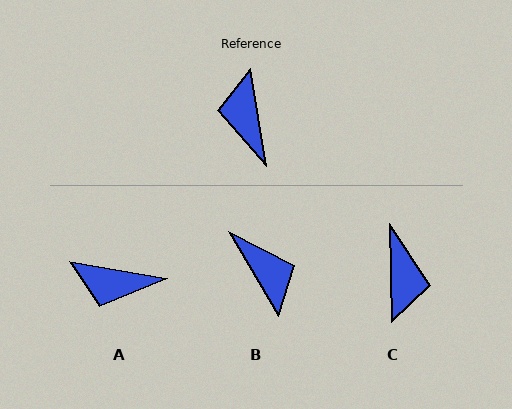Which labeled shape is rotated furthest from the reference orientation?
C, about 171 degrees away.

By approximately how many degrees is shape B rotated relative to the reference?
Approximately 159 degrees clockwise.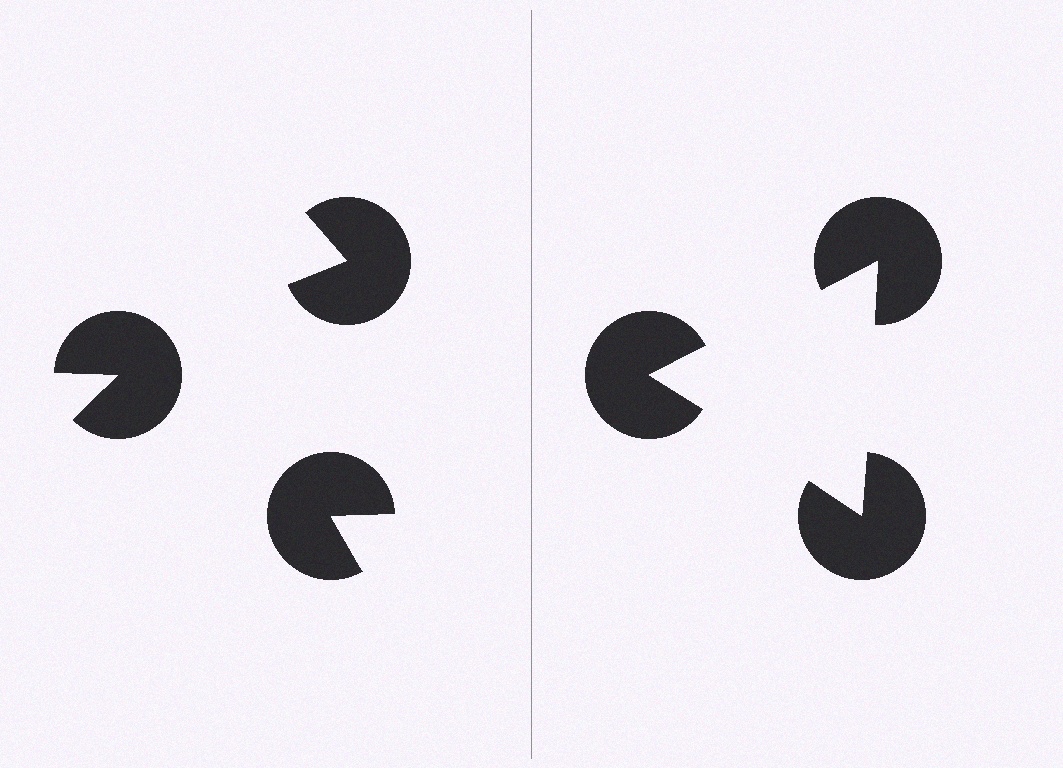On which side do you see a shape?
An illusory triangle appears on the right side. On the left side the wedge cuts are rotated, so no coherent shape forms.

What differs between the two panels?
The pac-man discs are positioned identically on both sides; only the wedge orientations differ. On the right they align to a triangle; on the left they are misaligned.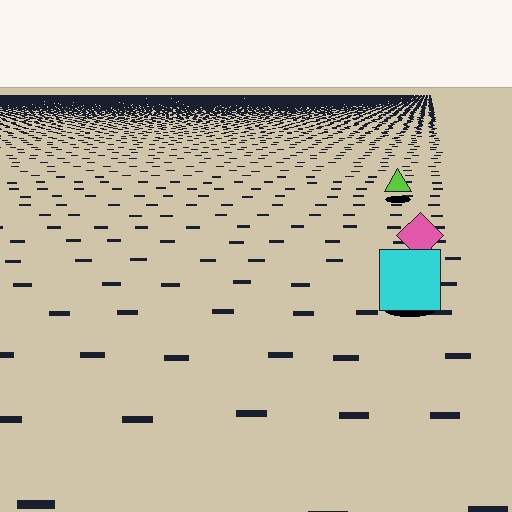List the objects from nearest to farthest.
From nearest to farthest: the cyan square, the pink diamond, the lime triangle.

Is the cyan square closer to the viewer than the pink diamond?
Yes. The cyan square is closer — you can tell from the texture gradient: the ground texture is coarser near it.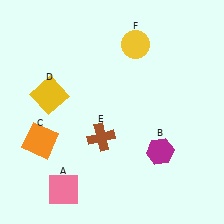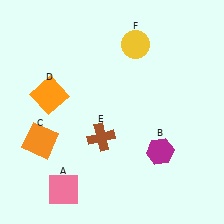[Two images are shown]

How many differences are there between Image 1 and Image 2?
There is 1 difference between the two images.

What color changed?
The square (D) changed from yellow in Image 1 to orange in Image 2.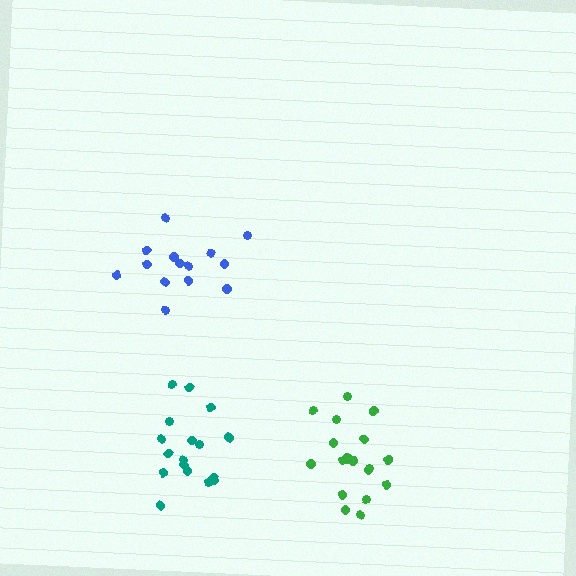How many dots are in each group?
Group 1: 19 dots, Group 2: 14 dots, Group 3: 17 dots (50 total).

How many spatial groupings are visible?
There are 3 spatial groupings.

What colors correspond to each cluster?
The clusters are colored: green, blue, teal.